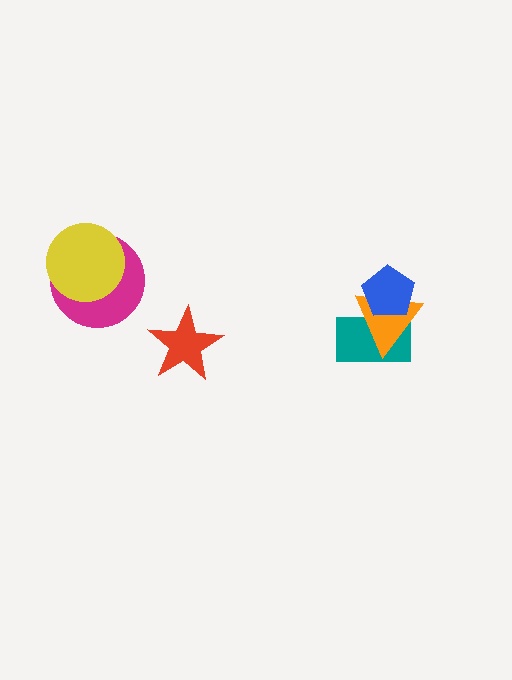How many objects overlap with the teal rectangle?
2 objects overlap with the teal rectangle.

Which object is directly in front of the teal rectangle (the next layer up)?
The orange triangle is directly in front of the teal rectangle.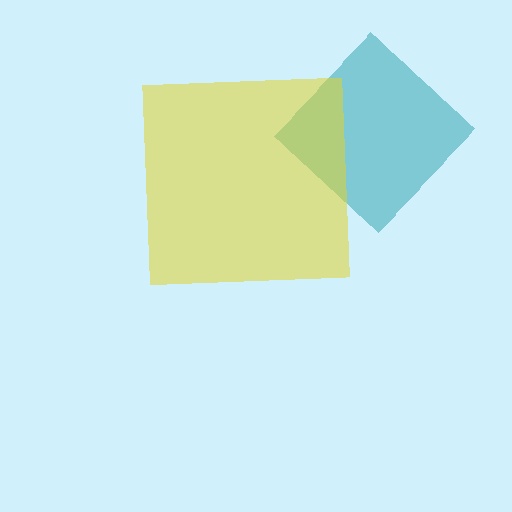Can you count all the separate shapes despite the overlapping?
Yes, there are 2 separate shapes.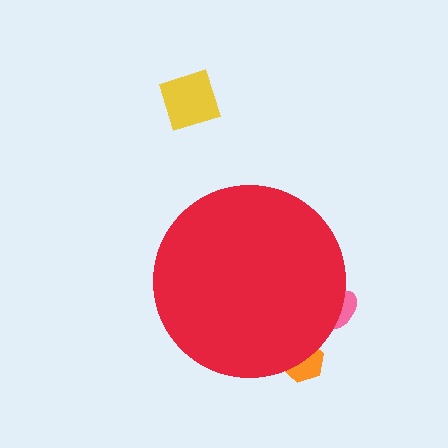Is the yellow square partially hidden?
No, the yellow square is fully visible.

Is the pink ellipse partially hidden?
Yes, the pink ellipse is partially hidden behind the red circle.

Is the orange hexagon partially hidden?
Yes, the orange hexagon is partially hidden behind the red circle.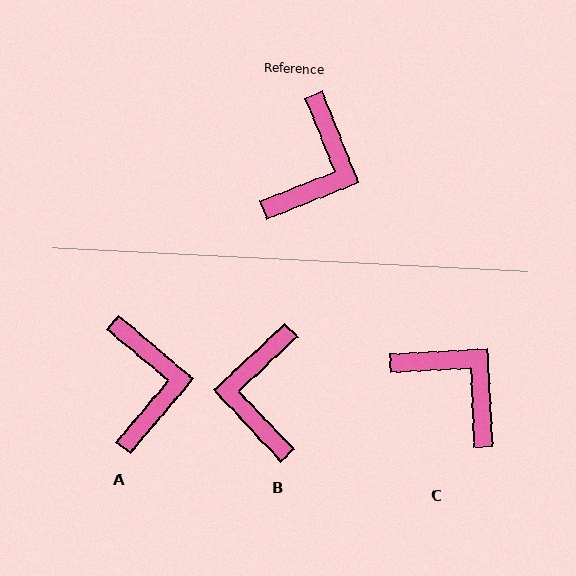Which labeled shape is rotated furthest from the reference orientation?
B, about 159 degrees away.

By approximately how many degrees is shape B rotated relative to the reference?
Approximately 159 degrees clockwise.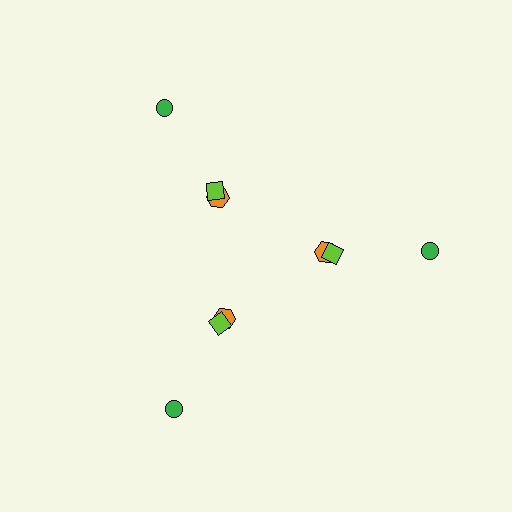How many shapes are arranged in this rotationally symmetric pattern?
There are 9 shapes, arranged in 3 groups of 3.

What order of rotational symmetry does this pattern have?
This pattern has 3-fold rotational symmetry.